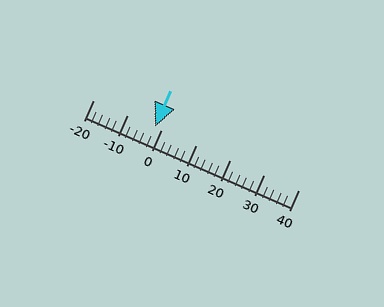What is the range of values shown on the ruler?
The ruler shows values from -20 to 40.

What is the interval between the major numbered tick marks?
The major tick marks are spaced 10 units apart.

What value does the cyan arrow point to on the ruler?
The cyan arrow points to approximately -2.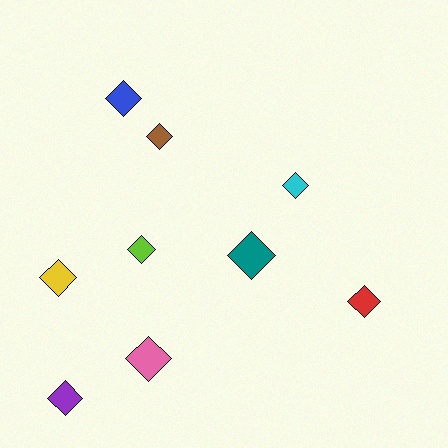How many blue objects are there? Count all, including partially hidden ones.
There is 1 blue object.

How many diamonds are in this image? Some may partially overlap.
There are 9 diamonds.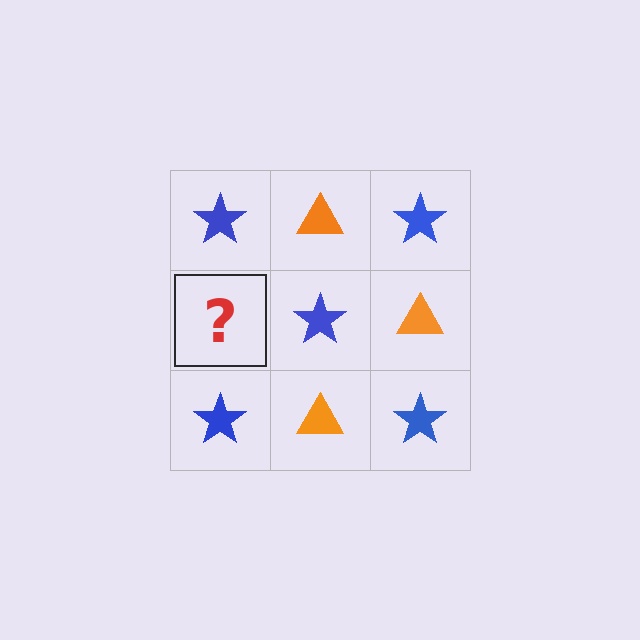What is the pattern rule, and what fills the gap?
The rule is that it alternates blue star and orange triangle in a checkerboard pattern. The gap should be filled with an orange triangle.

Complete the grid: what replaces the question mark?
The question mark should be replaced with an orange triangle.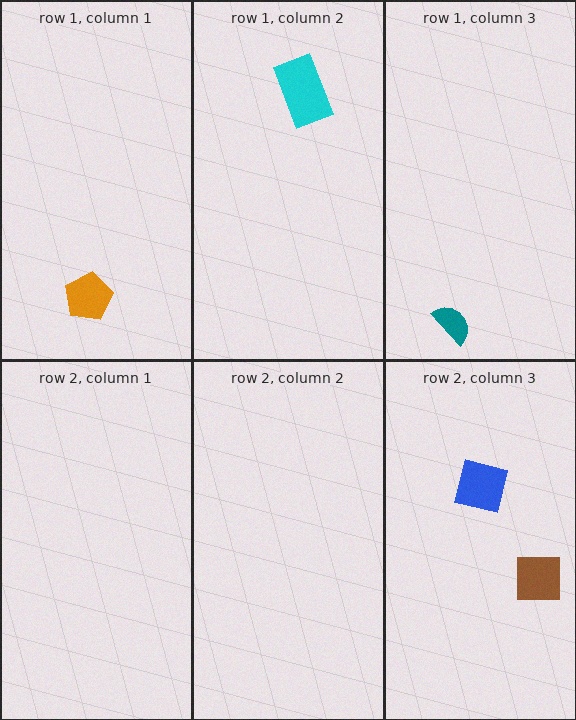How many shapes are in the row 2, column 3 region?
2.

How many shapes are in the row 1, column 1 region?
1.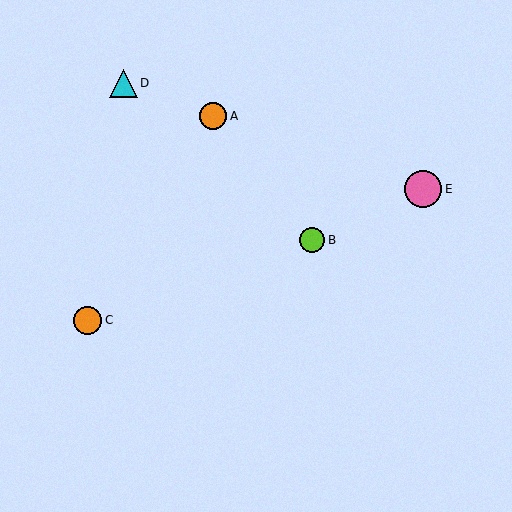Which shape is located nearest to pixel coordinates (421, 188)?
The pink circle (labeled E) at (423, 189) is nearest to that location.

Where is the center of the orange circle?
The center of the orange circle is at (213, 116).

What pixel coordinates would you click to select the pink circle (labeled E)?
Click at (423, 189) to select the pink circle E.